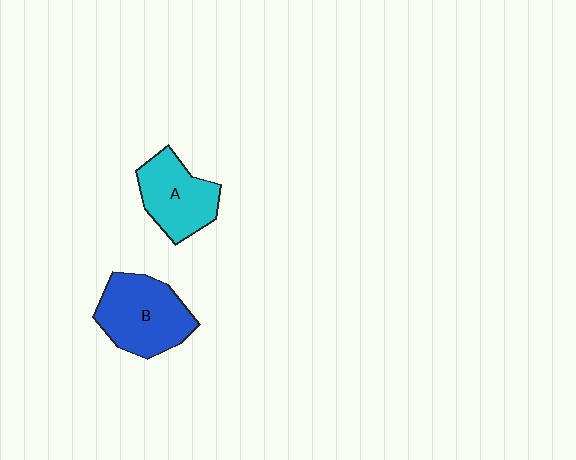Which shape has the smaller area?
Shape A (cyan).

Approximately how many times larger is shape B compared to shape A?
Approximately 1.2 times.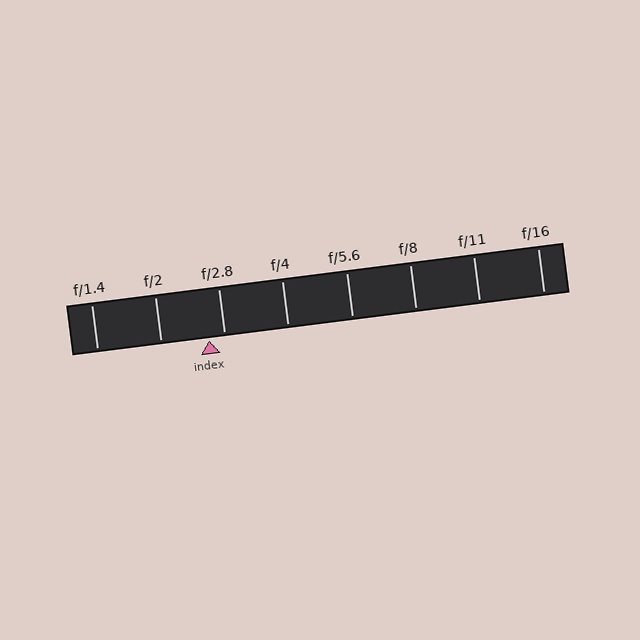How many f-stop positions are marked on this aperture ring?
There are 8 f-stop positions marked.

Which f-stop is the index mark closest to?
The index mark is closest to f/2.8.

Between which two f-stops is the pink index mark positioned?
The index mark is between f/2 and f/2.8.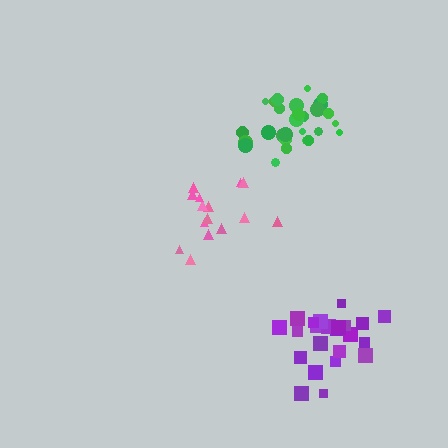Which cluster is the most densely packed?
Green.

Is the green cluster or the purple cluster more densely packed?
Green.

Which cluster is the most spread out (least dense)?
Pink.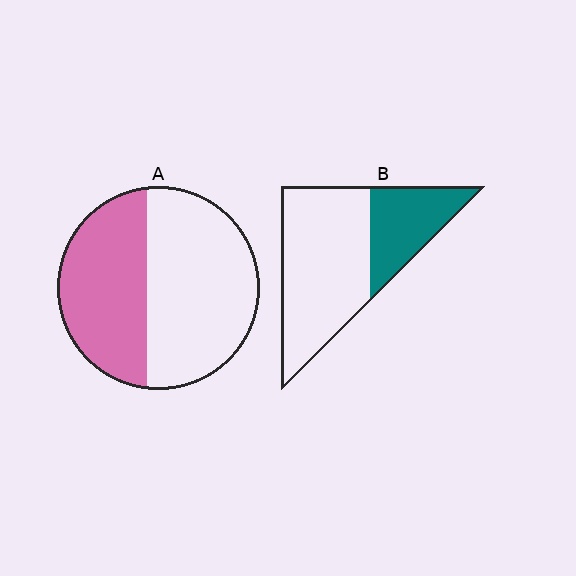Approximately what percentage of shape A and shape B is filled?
A is approximately 45% and B is approximately 30%.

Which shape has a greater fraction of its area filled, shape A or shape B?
Shape A.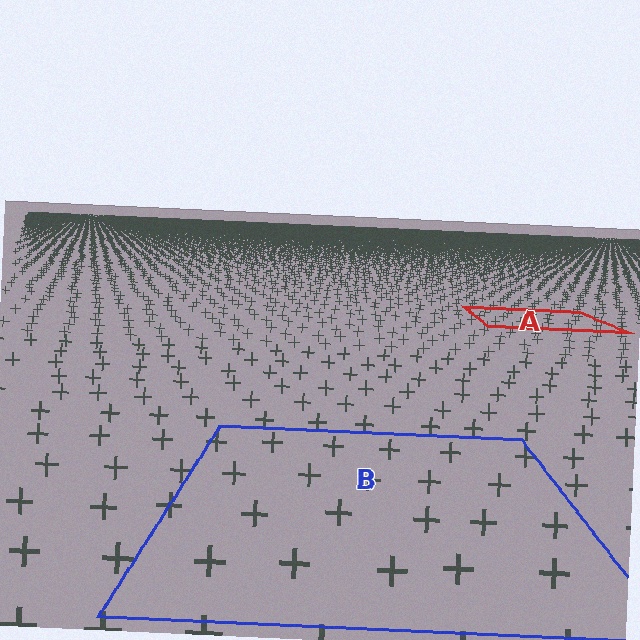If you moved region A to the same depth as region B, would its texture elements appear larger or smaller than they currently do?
They would appear larger. At a closer depth, the same texture elements are projected at a bigger on-screen size.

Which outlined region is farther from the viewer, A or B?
Region A is farther from the viewer — the texture elements inside it appear smaller and more densely packed.